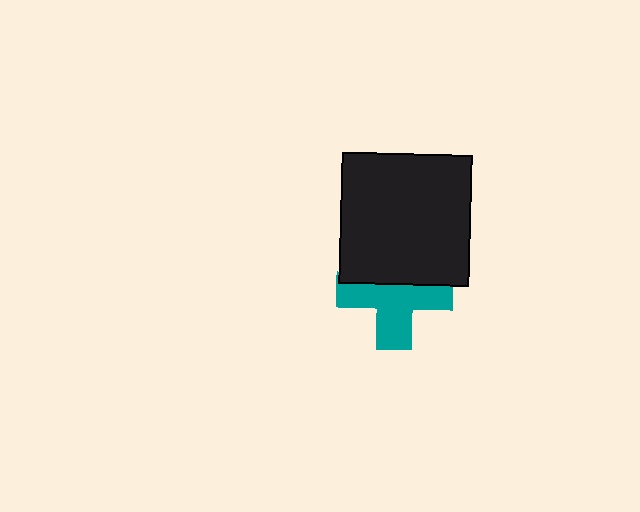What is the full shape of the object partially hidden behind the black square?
The partially hidden object is a teal cross.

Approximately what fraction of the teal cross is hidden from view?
Roughly 40% of the teal cross is hidden behind the black square.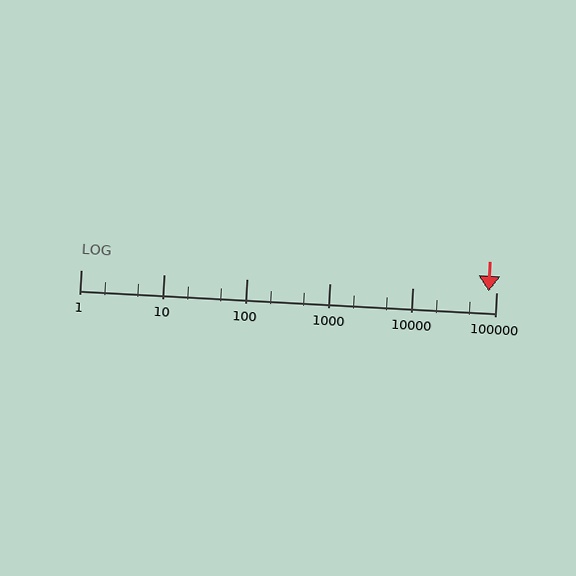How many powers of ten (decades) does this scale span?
The scale spans 5 decades, from 1 to 100000.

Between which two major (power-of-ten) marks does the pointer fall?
The pointer is between 10000 and 100000.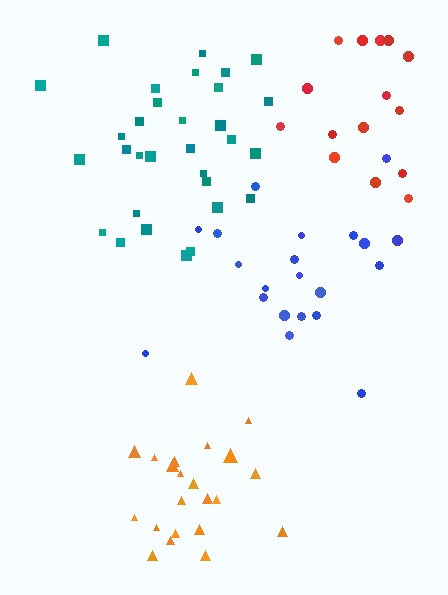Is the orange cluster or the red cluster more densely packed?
Orange.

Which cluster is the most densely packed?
Teal.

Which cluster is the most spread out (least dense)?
Red.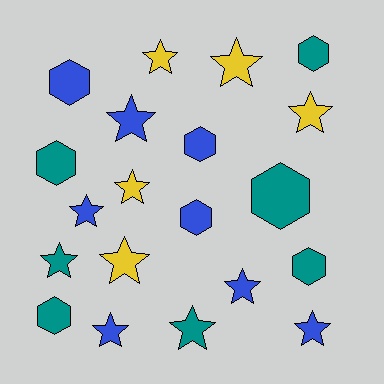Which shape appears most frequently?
Star, with 12 objects.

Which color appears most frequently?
Blue, with 8 objects.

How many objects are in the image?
There are 20 objects.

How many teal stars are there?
There are 2 teal stars.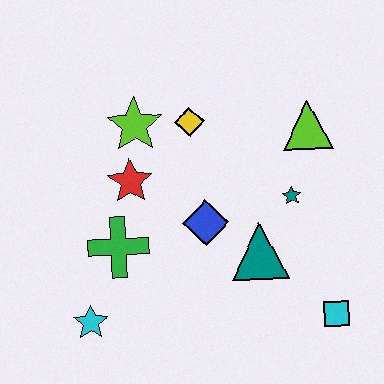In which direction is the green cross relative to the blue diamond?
The green cross is to the left of the blue diamond.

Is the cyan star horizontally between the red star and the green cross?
No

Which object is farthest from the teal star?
The cyan star is farthest from the teal star.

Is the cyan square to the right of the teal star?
Yes